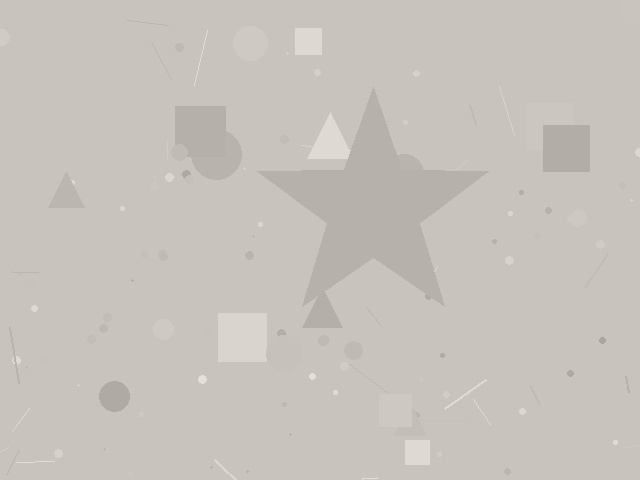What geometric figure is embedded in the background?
A star is embedded in the background.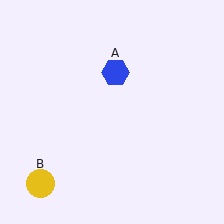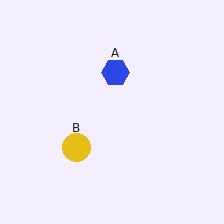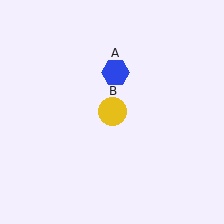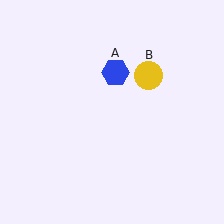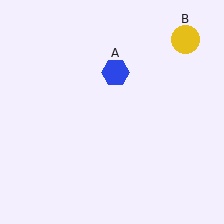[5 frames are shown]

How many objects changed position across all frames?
1 object changed position: yellow circle (object B).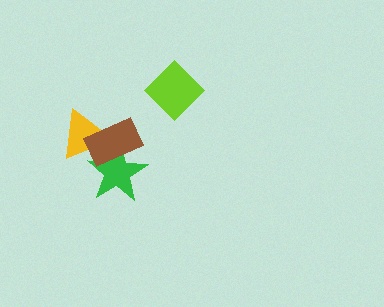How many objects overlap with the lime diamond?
0 objects overlap with the lime diamond.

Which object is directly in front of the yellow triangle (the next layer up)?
The green star is directly in front of the yellow triangle.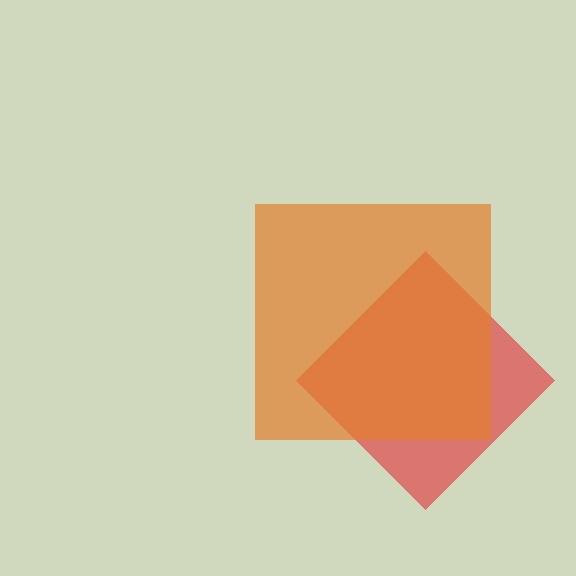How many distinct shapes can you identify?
There are 2 distinct shapes: a red diamond, an orange square.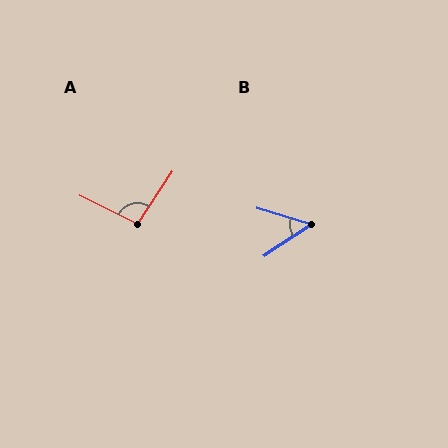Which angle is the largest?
A, at approximately 98 degrees.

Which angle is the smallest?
B, at approximately 51 degrees.